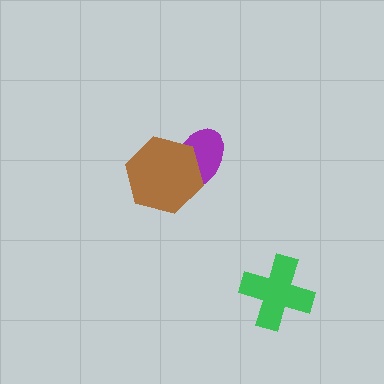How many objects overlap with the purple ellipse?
1 object overlaps with the purple ellipse.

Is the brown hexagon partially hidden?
No, no other shape covers it.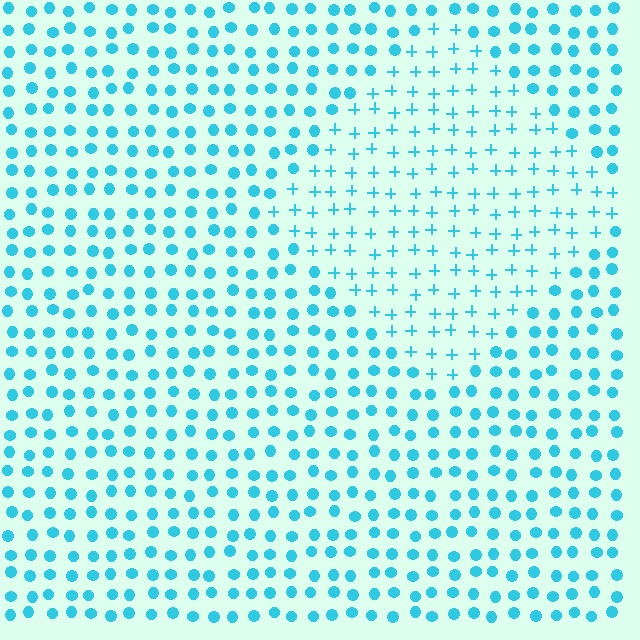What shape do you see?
I see a diamond.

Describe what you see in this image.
The image is filled with small cyan elements arranged in a uniform grid. A diamond-shaped region contains plus signs, while the surrounding area contains circles. The boundary is defined purely by the change in element shape.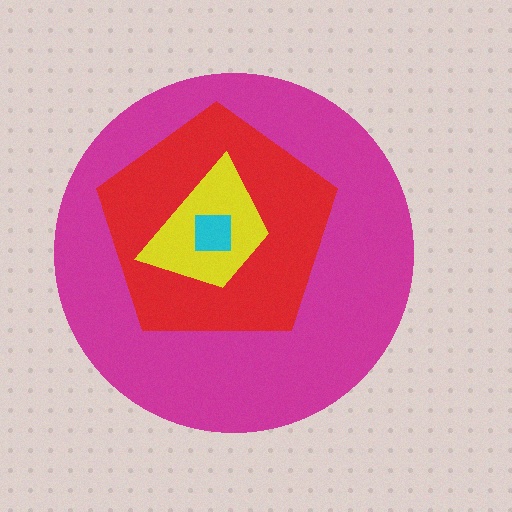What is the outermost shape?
The magenta circle.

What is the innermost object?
The cyan square.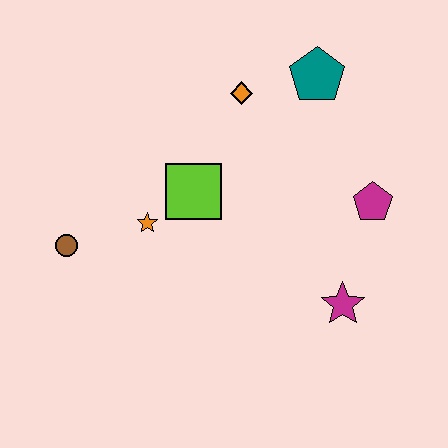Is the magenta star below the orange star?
Yes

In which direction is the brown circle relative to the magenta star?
The brown circle is to the left of the magenta star.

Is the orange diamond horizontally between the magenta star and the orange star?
Yes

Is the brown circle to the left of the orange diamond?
Yes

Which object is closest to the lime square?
The orange star is closest to the lime square.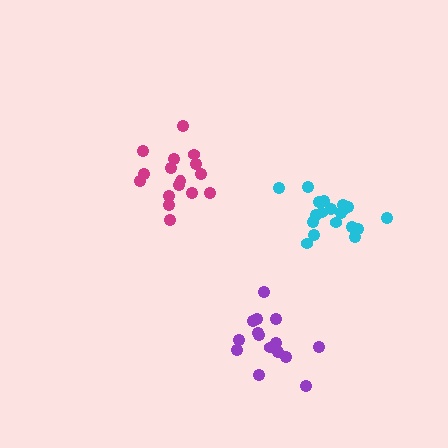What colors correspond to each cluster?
The clusters are colored: cyan, magenta, purple.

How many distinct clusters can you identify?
There are 3 distinct clusters.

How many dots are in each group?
Group 1: 19 dots, Group 2: 16 dots, Group 3: 15 dots (50 total).